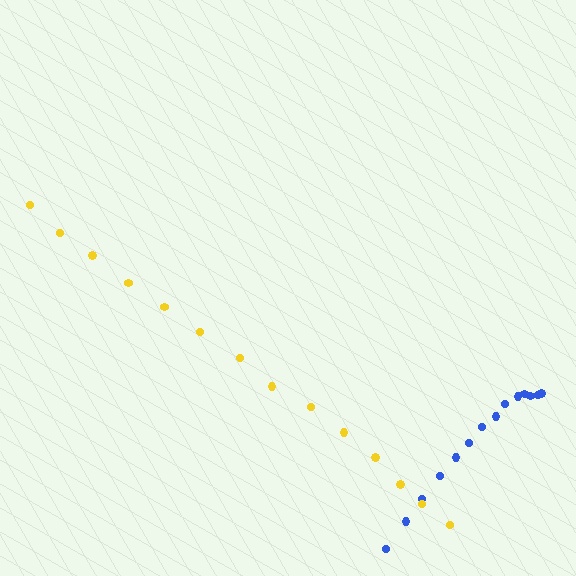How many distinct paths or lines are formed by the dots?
There are 2 distinct paths.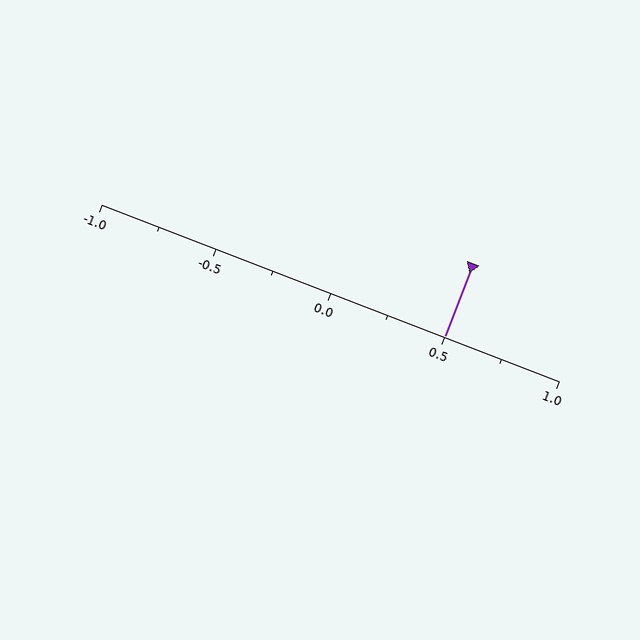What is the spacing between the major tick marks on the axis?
The major ticks are spaced 0.5 apart.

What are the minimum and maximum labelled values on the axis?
The axis runs from -1.0 to 1.0.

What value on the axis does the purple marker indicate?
The marker indicates approximately 0.5.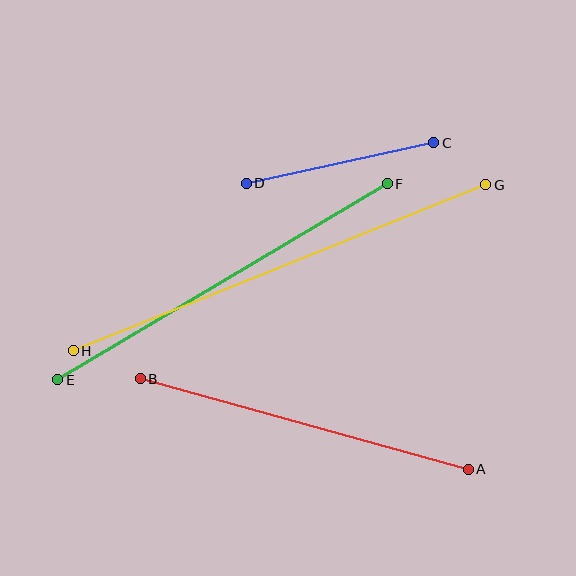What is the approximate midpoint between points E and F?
The midpoint is at approximately (223, 282) pixels.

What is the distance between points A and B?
The distance is approximately 340 pixels.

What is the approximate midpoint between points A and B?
The midpoint is at approximately (304, 424) pixels.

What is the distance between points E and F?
The distance is approximately 383 pixels.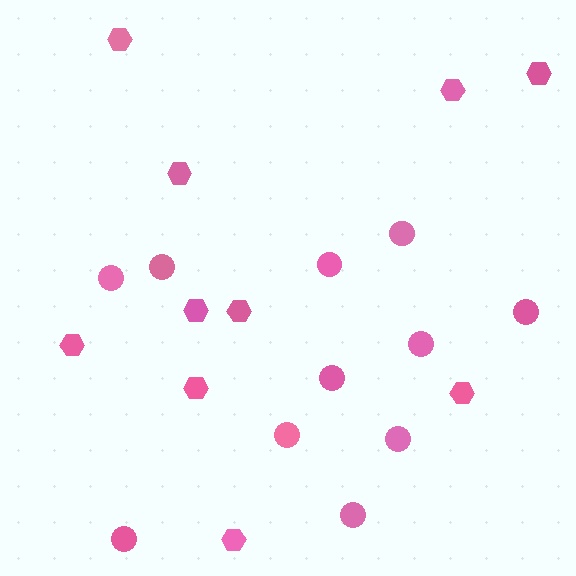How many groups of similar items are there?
There are 2 groups: one group of circles (11) and one group of hexagons (10).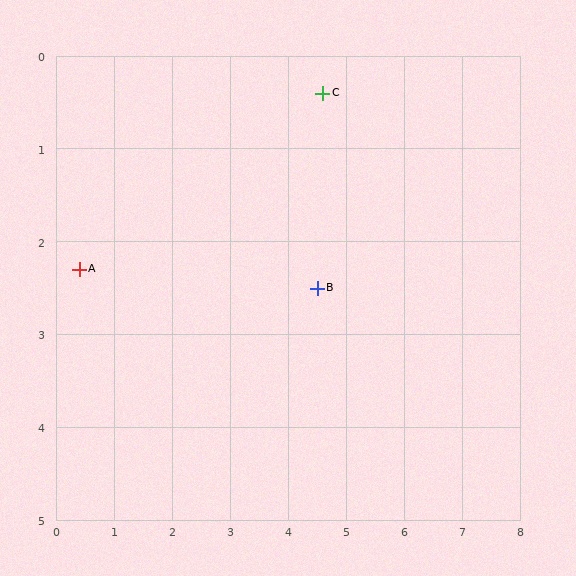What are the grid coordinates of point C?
Point C is at approximately (4.6, 0.4).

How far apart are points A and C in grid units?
Points A and C are about 4.6 grid units apart.